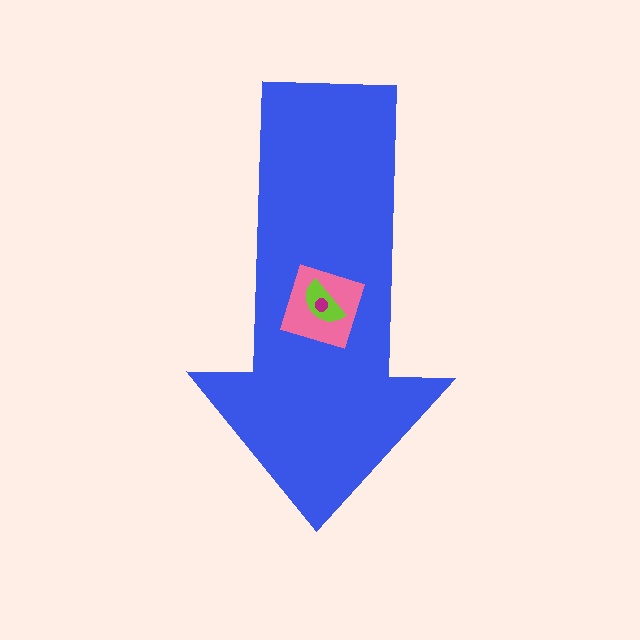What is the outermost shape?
The blue arrow.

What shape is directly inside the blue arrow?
The pink diamond.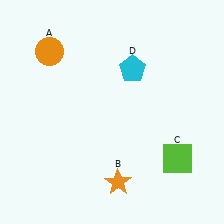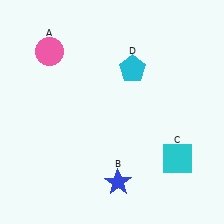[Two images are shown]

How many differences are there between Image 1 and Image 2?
There are 3 differences between the two images.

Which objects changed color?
A changed from orange to pink. B changed from orange to blue. C changed from lime to cyan.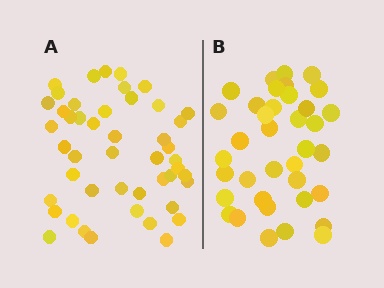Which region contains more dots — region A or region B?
Region A (the left region) has more dots.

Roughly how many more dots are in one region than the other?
Region A has roughly 10 or so more dots than region B.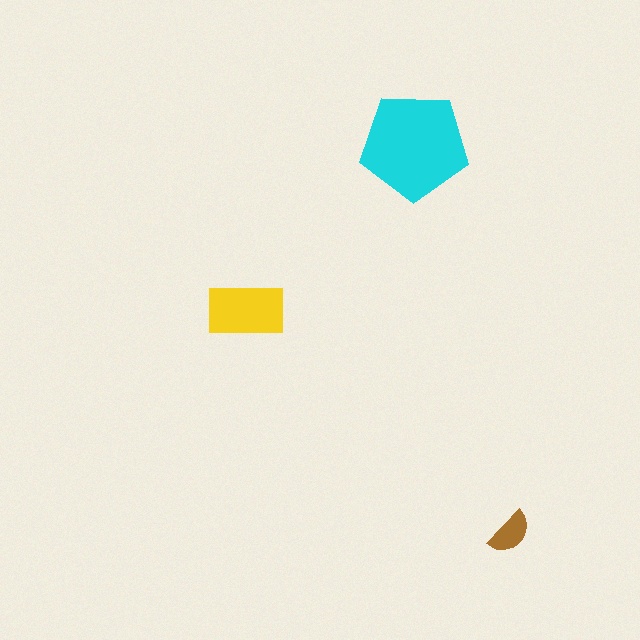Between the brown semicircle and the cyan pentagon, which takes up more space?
The cyan pentagon.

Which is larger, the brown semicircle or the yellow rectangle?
The yellow rectangle.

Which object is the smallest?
The brown semicircle.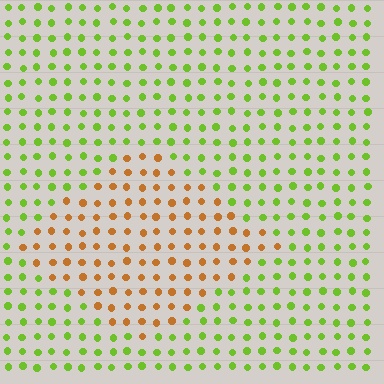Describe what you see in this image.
The image is filled with small lime elements in a uniform arrangement. A diamond-shaped region is visible where the elements are tinted to a slightly different hue, forming a subtle color boundary.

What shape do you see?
I see a diamond.